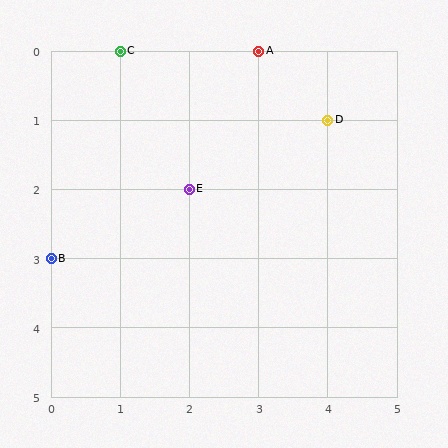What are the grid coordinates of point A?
Point A is at grid coordinates (3, 0).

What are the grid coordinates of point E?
Point E is at grid coordinates (2, 2).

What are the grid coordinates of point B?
Point B is at grid coordinates (0, 3).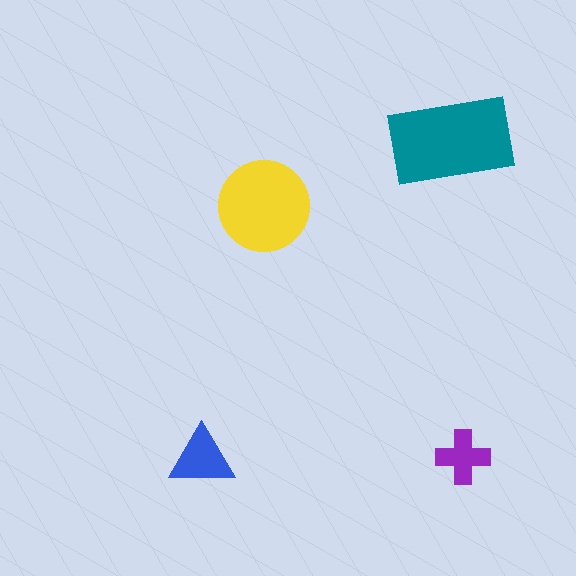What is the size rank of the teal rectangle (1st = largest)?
1st.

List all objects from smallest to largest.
The purple cross, the blue triangle, the yellow circle, the teal rectangle.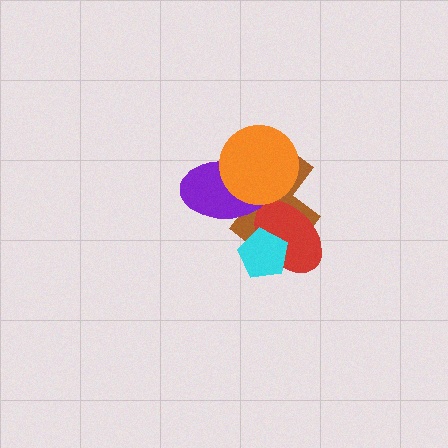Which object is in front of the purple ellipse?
The orange circle is in front of the purple ellipse.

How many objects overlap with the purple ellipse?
2 objects overlap with the purple ellipse.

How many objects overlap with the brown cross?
4 objects overlap with the brown cross.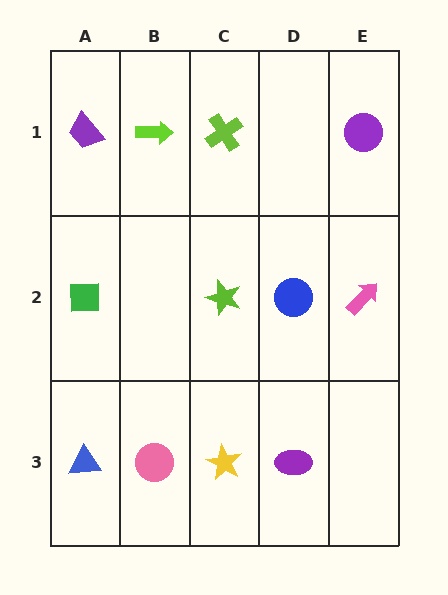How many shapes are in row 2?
4 shapes.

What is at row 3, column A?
A blue triangle.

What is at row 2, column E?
A pink arrow.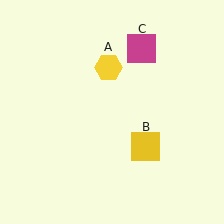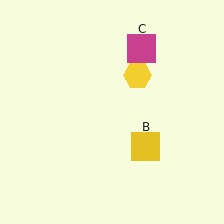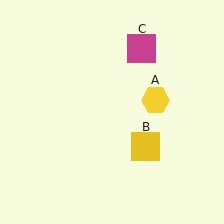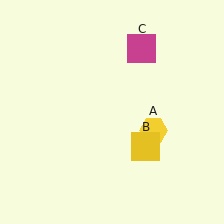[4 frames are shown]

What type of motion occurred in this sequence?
The yellow hexagon (object A) rotated clockwise around the center of the scene.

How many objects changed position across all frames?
1 object changed position: yellow hexagon (object A).